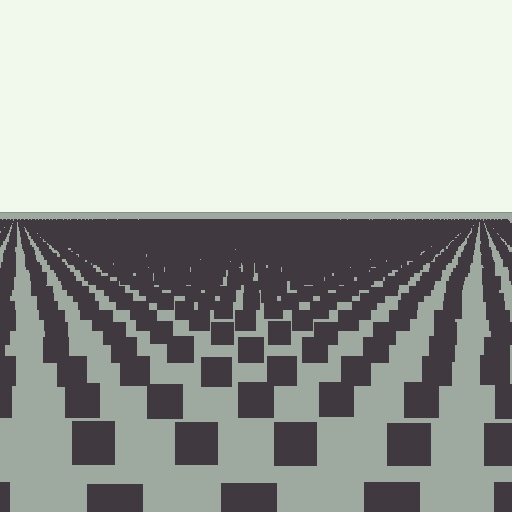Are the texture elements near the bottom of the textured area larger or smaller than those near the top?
Larger. Near the bottom, elements are closer to the viewer and appear at a bigger on-screen size.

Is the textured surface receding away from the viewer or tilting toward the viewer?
The surface is receding away from the viewer. Texture elements get smaller and denser toward the top.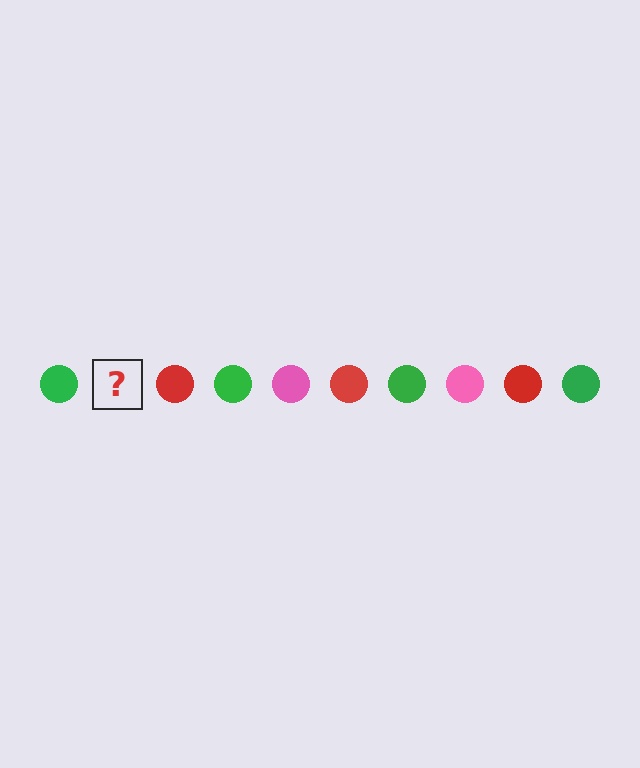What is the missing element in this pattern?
The missing element is a pink circle.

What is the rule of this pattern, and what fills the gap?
The rule is that the pattern cycles through green, pink, red circles. The gap should be filled with a pink circle.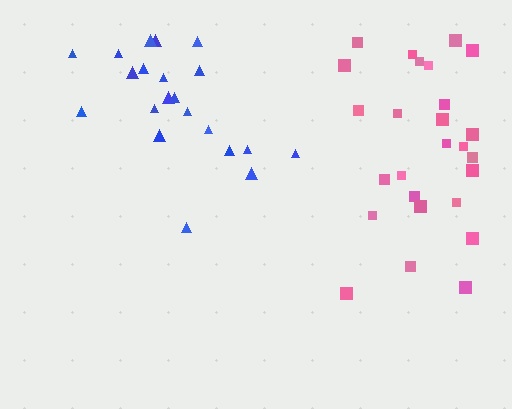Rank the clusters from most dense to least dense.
pink, blue.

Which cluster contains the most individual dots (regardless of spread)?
Pink (27).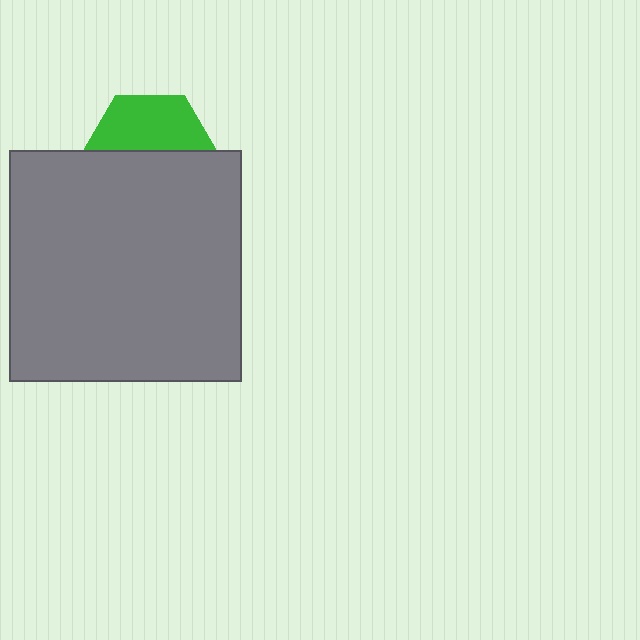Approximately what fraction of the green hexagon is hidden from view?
Roughly 56% of the green hexagon is hidden behind the gray square.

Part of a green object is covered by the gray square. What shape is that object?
It is a hexagon.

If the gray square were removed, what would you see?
You would see the complete green hexagon.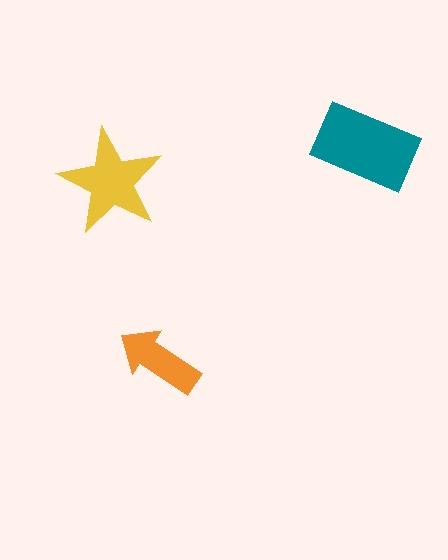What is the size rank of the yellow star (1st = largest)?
2nd.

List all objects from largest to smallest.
The teal rectangle, the yellow star, the orange arrow.